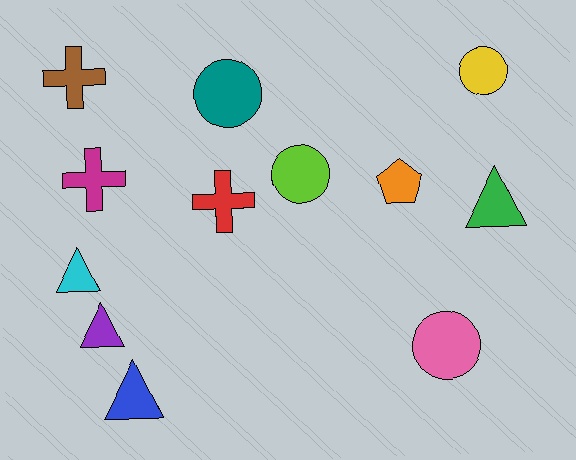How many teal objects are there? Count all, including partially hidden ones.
There is 1 teal object.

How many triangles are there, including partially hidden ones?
There are 4 triangles.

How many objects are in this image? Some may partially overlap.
There are 12 objects.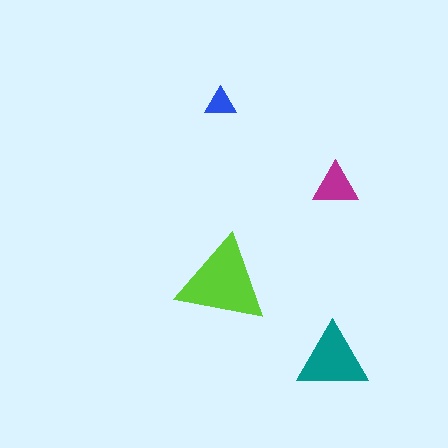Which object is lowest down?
The teal triangle is bottommost.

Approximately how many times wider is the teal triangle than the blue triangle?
About 2.5 times wider.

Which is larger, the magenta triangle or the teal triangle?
The teal one.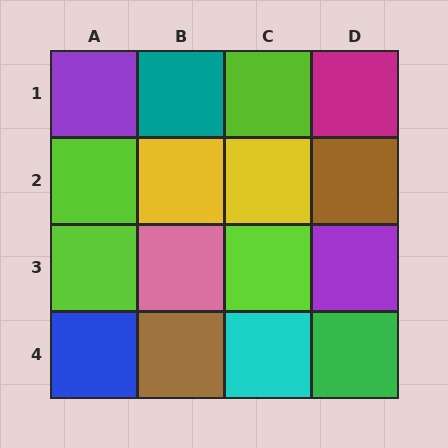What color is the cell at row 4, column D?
Green.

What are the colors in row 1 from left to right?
Purple, teal, lime, magenta.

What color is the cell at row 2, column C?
Yellow.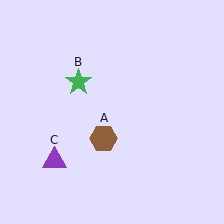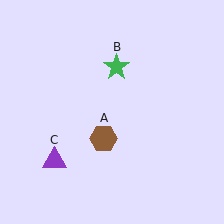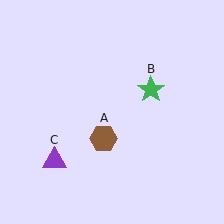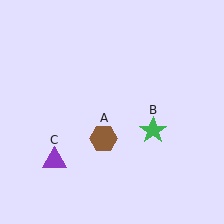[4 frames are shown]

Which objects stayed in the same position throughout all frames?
Brown hexagon (object A) and purple triangle (object C) remained stationary.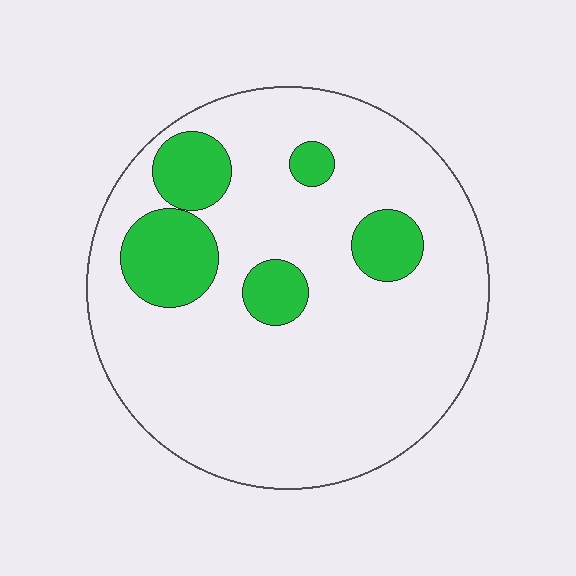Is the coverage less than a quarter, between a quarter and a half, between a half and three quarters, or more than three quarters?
Less than a quarter.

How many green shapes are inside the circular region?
5.